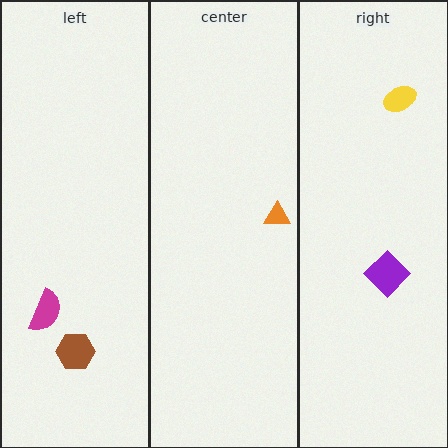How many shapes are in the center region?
1.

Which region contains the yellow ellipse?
The right region.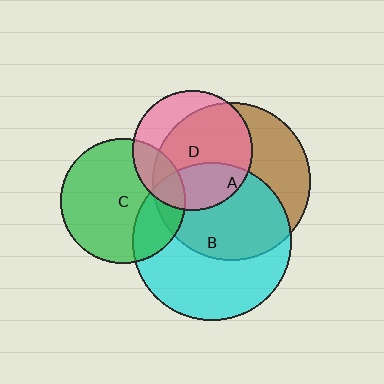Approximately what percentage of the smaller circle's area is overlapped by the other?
Approximately 15%.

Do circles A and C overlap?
Yes.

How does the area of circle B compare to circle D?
Approximately 1.7 times.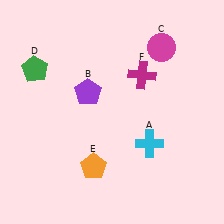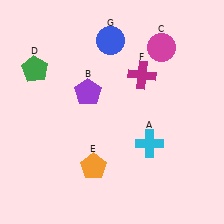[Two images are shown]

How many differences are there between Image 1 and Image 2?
There is 1 difference between the two images.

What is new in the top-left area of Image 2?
A blue circle (G) was added in the top-left area of Image 2.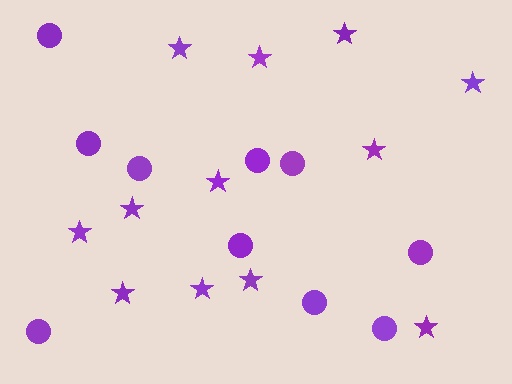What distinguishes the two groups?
There are 2 groups: one group of circles (10) and one group of stars (12).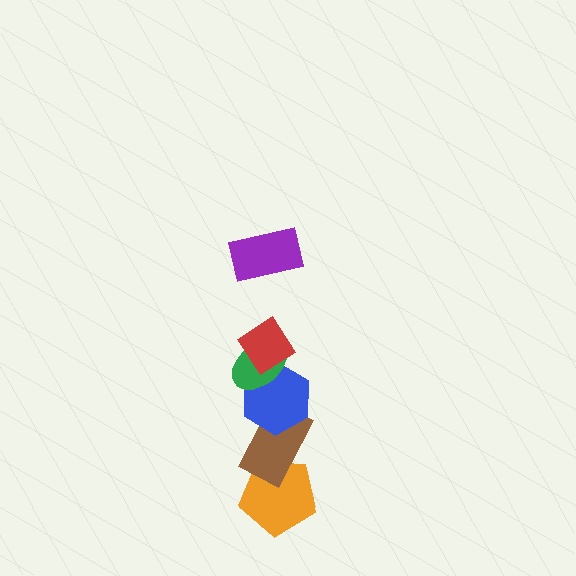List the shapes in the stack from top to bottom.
From top to bottom: the purple rectangle, the red diamond, the green ellipse, the blue hexagon, the brown rectangle, the orange pentagon.